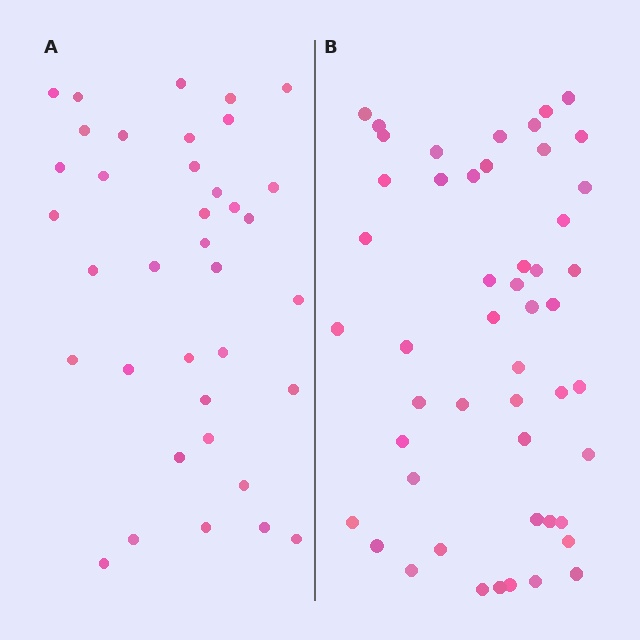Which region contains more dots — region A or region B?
Region B (the right region) has more dots.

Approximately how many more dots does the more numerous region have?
Region B has approximately 15 more dots than region A.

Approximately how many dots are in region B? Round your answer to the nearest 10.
About 50 dots.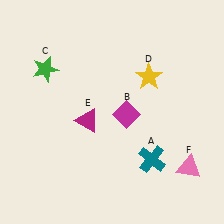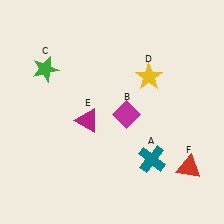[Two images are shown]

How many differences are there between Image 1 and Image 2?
There is 1 difference between the two images.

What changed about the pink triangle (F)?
In Image 1, F is pink. In Image 2, it changed to red.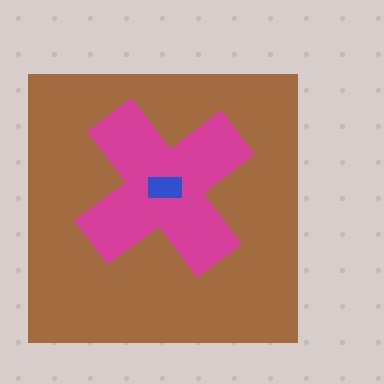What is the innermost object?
The blue rectangle.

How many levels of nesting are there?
3.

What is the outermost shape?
The brown square.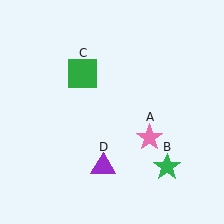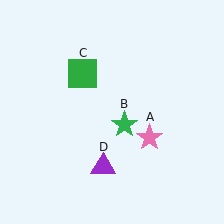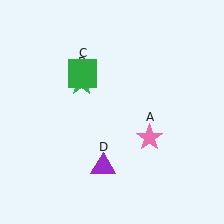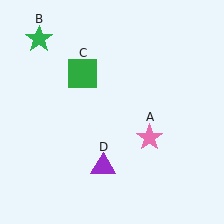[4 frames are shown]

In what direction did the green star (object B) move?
The green star (object B) moved up and to the left.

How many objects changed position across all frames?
1 object changed position: green star (object B).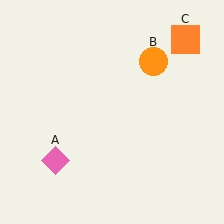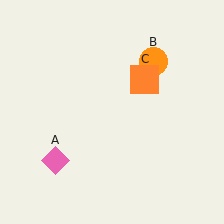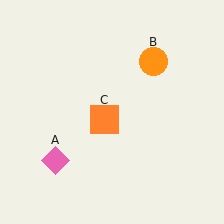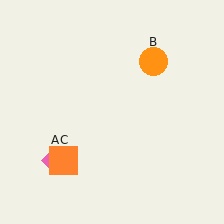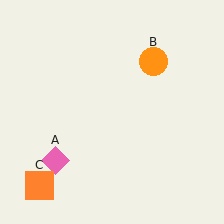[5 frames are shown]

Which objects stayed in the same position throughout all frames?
Pink diamond (object A) and orange circle (object B) remained stationary.